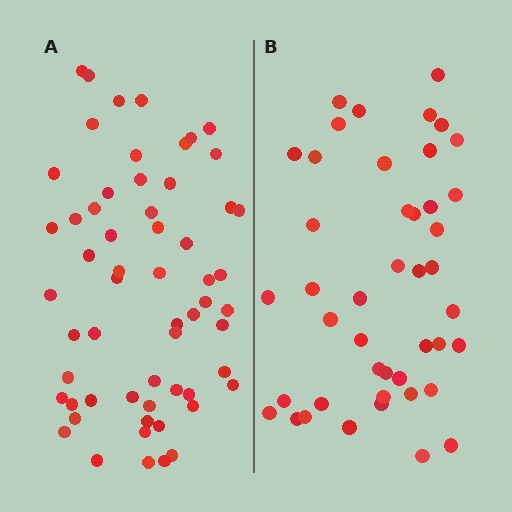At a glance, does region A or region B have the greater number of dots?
Region A (the left region) has more dots.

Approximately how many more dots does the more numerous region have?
Region A has approximately 15 more dots than region B.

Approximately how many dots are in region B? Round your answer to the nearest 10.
About 40 dots. (The exact count is 44, which rounds to 40.)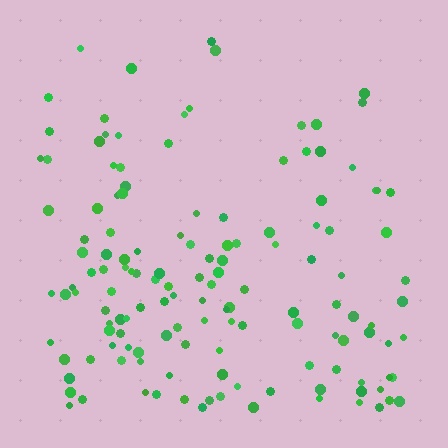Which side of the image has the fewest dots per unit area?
The top.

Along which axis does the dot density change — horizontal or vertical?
Vertical.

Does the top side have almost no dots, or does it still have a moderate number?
Still a moderate number, just noticeably fewer than the bottom.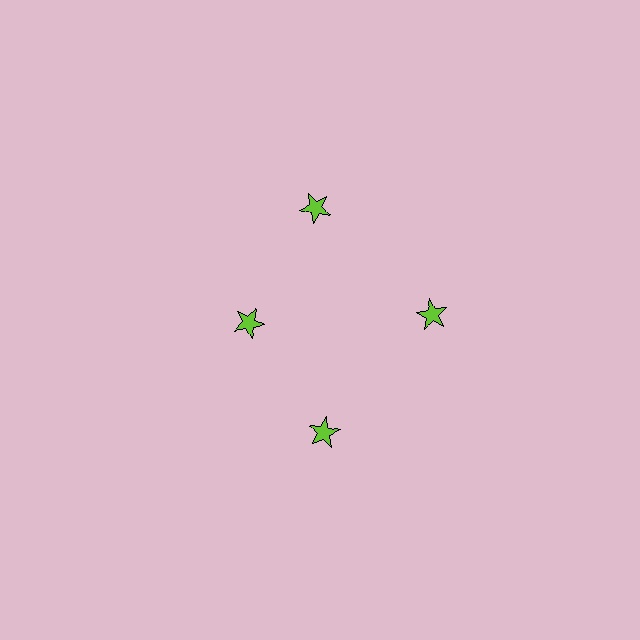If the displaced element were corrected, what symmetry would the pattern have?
It would have 4-fold rotational symmetry — the pattern would map onto itself every 90 degrees.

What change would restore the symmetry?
The symmetry would be restored by moving it outward, back onto the ring so that all 4 stars sit at equal angles and equal distance from the center.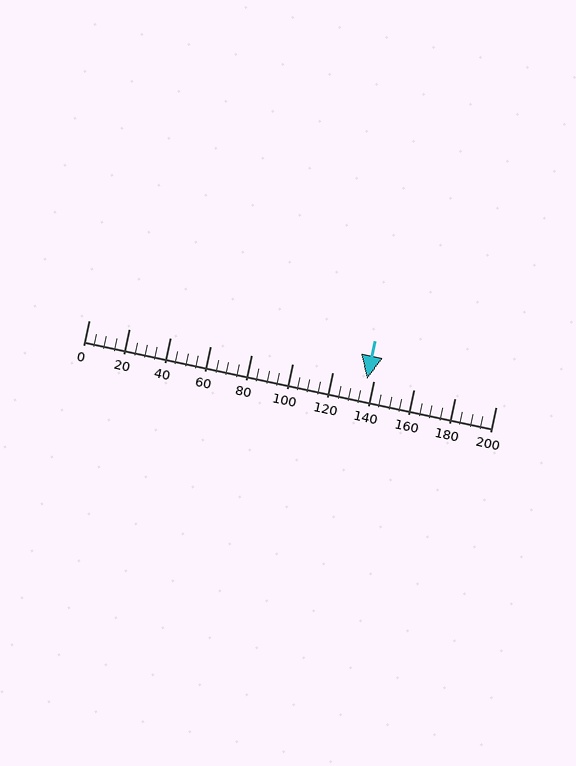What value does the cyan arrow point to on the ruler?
The cyan arrow points to approximately 137.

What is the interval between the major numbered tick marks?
The major tick marks are spaced 20 units apart.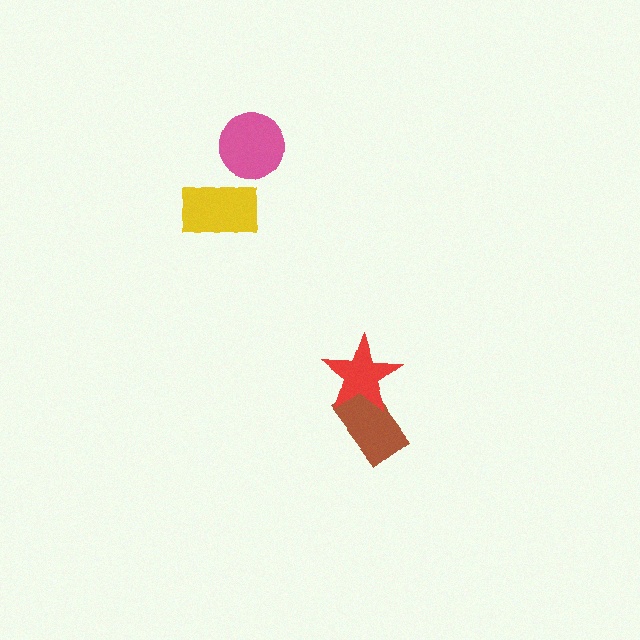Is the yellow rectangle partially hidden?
No, no other shape covers it.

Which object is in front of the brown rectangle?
The red star is in front of the brown rectangle.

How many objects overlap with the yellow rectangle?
0 objects overlap with the yellow rectangle.